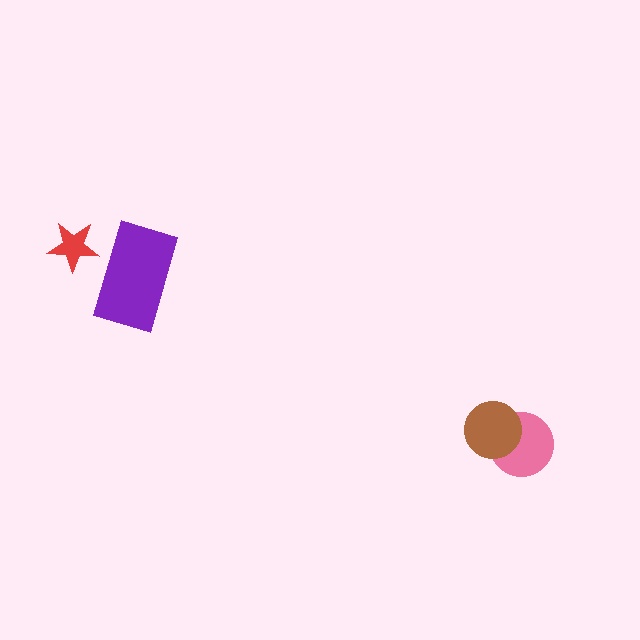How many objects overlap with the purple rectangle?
0 objects overlap with the purple rectangle.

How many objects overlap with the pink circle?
1 object overlaps with the pink circle.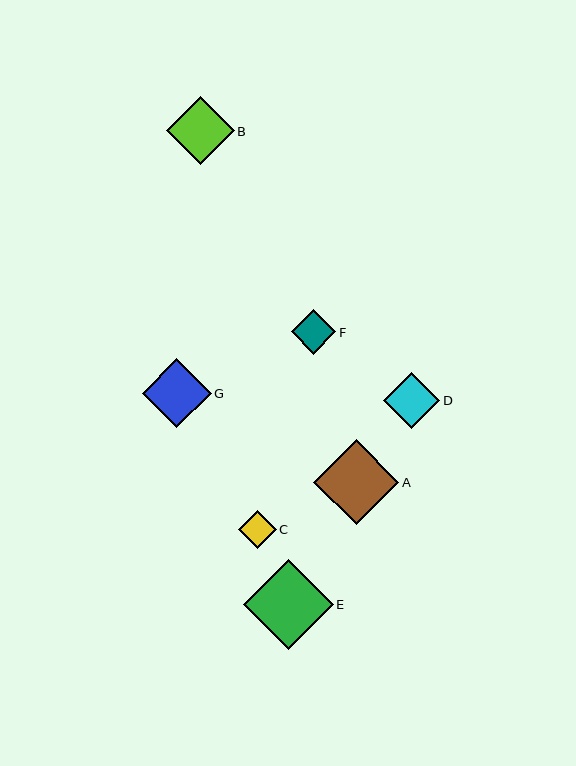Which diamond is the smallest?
Diamond C is the smallest with a size of approximately 38 pixels.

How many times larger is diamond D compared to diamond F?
Diamond D is approximately 1.3 times the size of diamond F.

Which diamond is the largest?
Diamond E is the largest with a size of approximately 90 pixels.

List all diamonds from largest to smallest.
From largest to smallest: E, A, G, B, D, F, C.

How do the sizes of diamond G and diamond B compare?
Diamond G and diamond B are approximately the same size.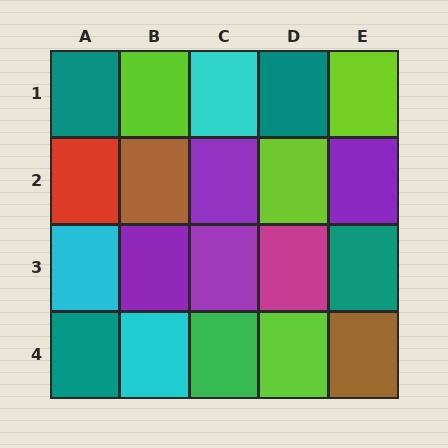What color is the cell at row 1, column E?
Lime.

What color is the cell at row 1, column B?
Lime.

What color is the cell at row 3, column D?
Magenta.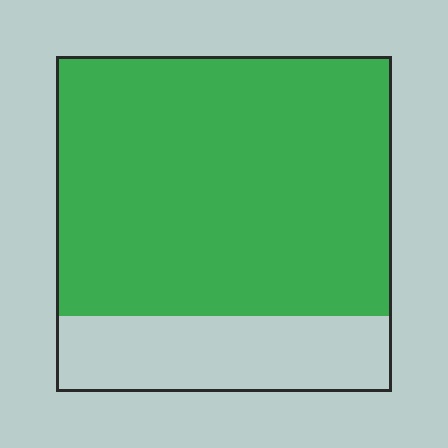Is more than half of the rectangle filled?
Yes.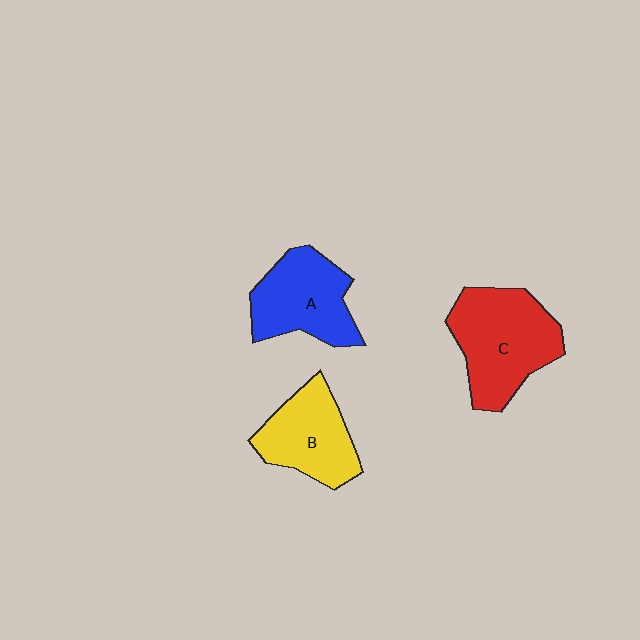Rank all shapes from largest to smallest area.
From largest to smallest: C (red), A (blue), B (yellow).